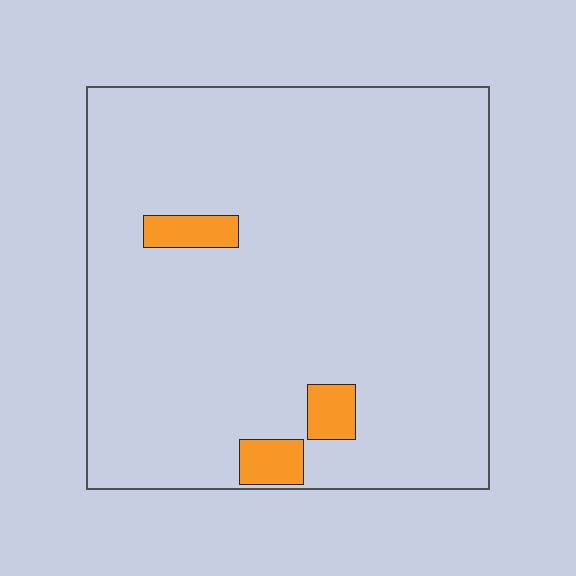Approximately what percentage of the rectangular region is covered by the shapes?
Approximately 5%.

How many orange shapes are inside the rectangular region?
3.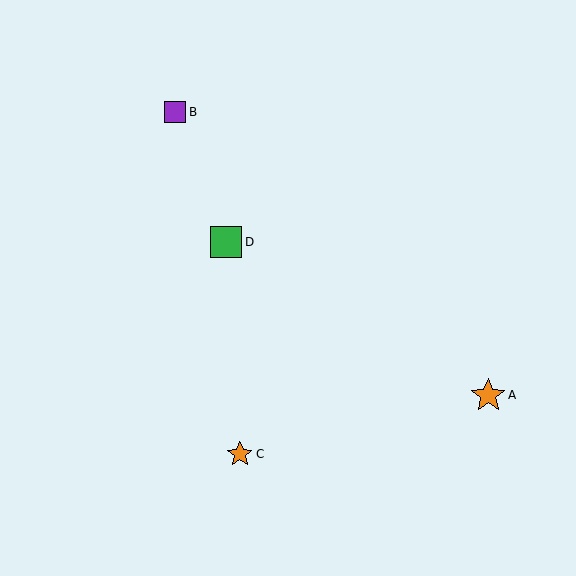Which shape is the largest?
The orange star (labeled A) is the largest.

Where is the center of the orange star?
The center of the orange star is at (488, 395).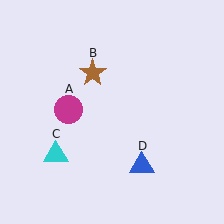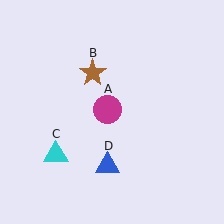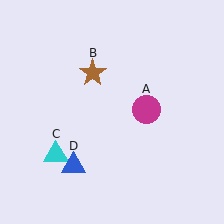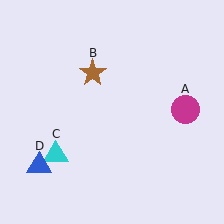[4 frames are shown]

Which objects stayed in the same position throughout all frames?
Brown star (object B) and cyan triangle (object C) remained stationary.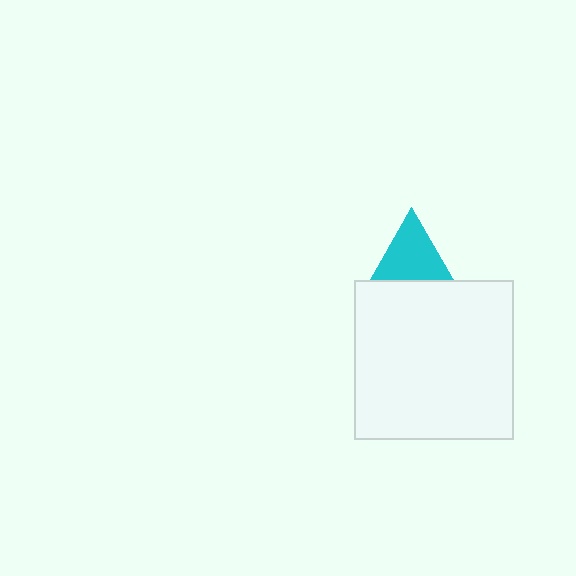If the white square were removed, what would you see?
You would see the complete cyan triangle.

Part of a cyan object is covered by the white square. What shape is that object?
It is a triangle.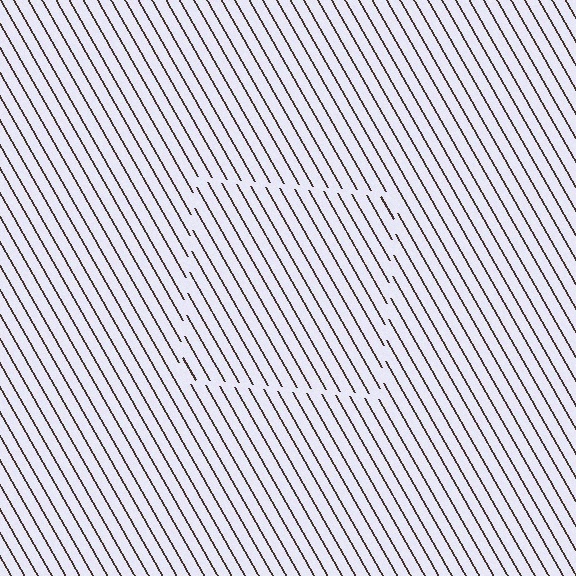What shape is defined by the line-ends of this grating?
An illusory square. The interior of the shape contains the same grating, shifted by half a period — the contour is defined by the phase discontinuity where line-ends from the inner and outer gratings abut.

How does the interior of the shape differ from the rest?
The interior of the shape contains the same grating, shifted by half a period — the contour is defined by the phase discontinuity where line-ends from the inner and outer gratings abut.